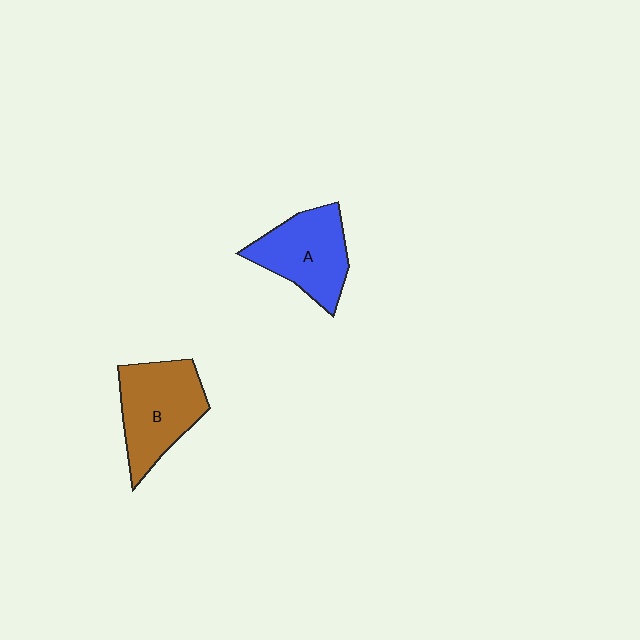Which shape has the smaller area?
Shape A (blue).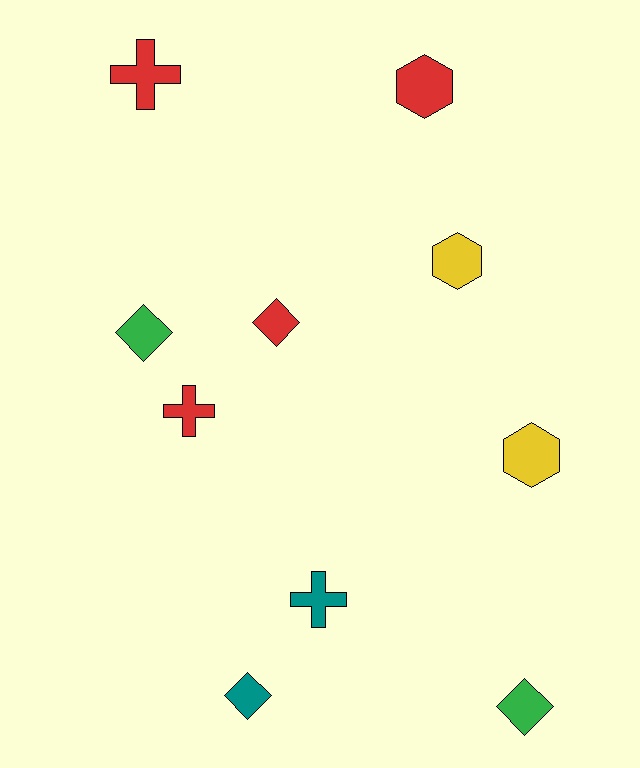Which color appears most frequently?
Red, with 4 objects.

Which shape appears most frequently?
Diamond, with 4 objects.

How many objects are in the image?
There are 10 objects.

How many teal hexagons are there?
There are no teal hexagons.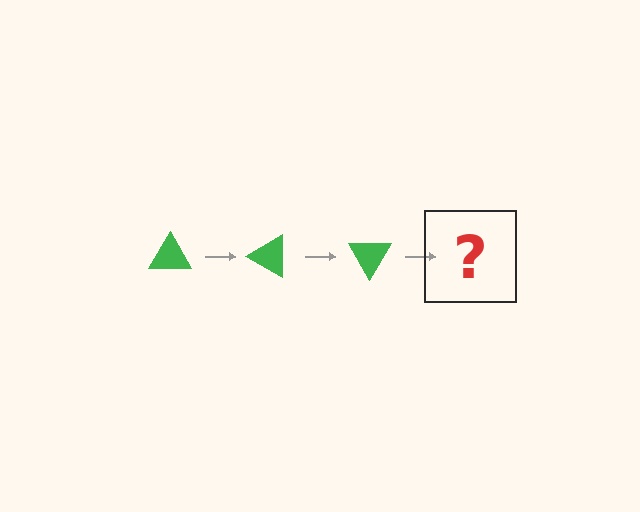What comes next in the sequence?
The next element should be a green triangle rotated 90 degrees.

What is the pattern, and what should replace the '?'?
The pattern is that the triangle rotates 30 degrees each step. The '?' should be a green triangle rotated 90 degrees.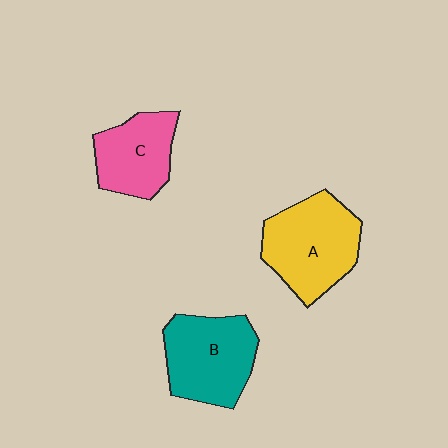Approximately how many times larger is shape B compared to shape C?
Approximately 1.3 times.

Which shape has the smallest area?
Shape C (pink).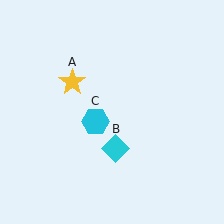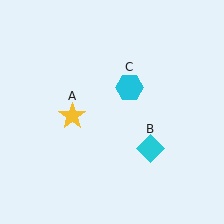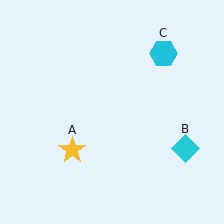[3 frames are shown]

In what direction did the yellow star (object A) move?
The yellow star (object A) moved down.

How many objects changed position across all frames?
3 objects changed position: yellow star (object A), cyan diamond (object B), cyan hexagon (object C).